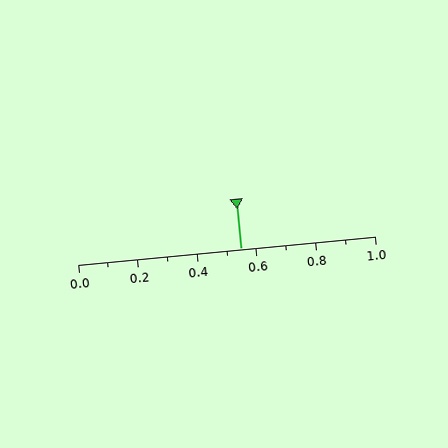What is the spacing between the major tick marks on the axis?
The major ticks are spaced 0.2 apart.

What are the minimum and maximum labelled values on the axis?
The axis runs from 0.0 to 1.0.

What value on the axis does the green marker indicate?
The marker indicates approximately 0.55.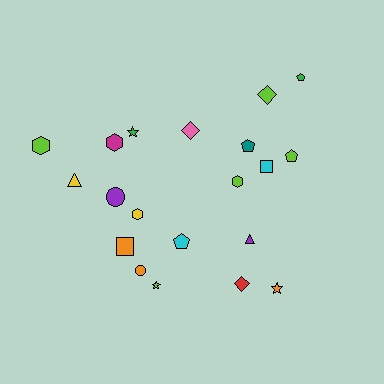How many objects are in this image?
There are 20 objects.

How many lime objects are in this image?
There are 5 lime objects.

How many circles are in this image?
There are 2 circles.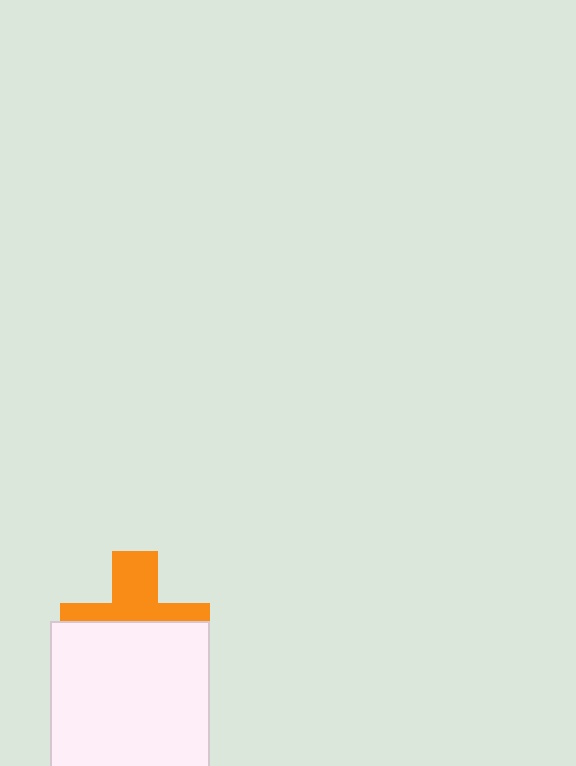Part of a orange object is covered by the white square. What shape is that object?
It is a cross.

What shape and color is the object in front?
The object in front is a white square.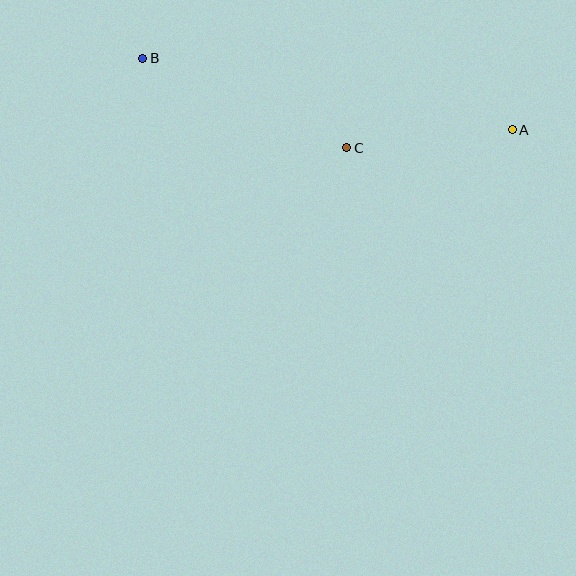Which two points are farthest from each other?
Points A and B are farthest from each other.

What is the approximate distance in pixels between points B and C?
The distance between B and C is approximately 223 pixels.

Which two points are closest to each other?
Points A and C are closest to each other.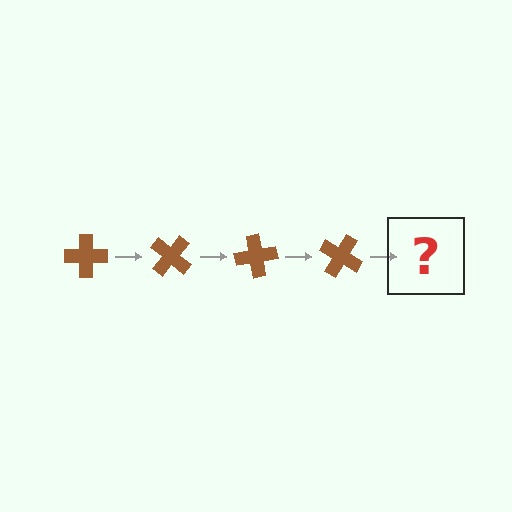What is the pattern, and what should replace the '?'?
The pattern is that the cross rotates 40 degrees each step. The '?' should be a brown cross rotated 160 degrees.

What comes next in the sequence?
The next element should be a brown cross rotated 160 degrees.